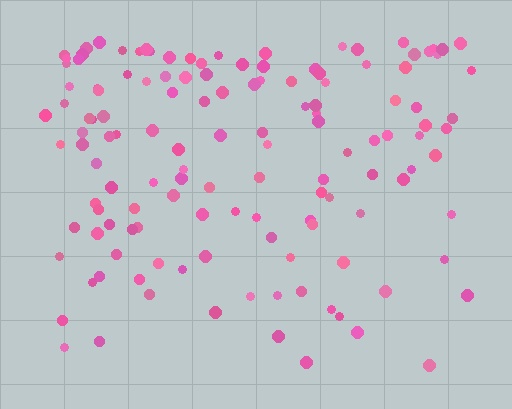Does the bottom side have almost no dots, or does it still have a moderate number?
Still a moderate number, just noticeably fewer than the top.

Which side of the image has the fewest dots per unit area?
The bottom.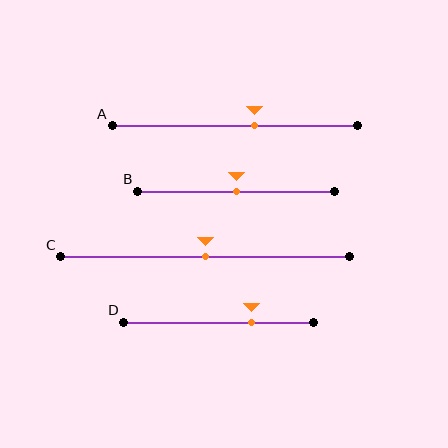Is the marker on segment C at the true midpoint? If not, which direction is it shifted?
Yes, the marker on segment C is at the true midpoint.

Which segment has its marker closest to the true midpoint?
Segment B has its marker closest to the true midpoint.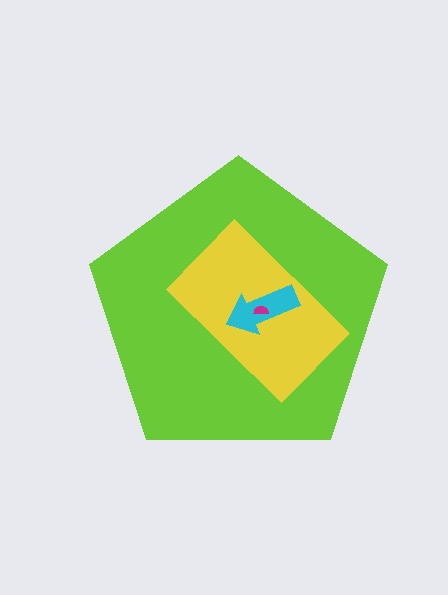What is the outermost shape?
The lime pentagon.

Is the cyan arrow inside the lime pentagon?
Yes.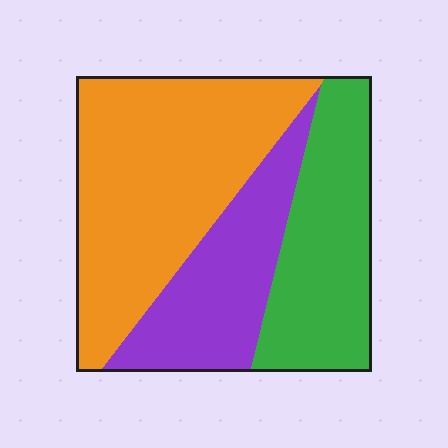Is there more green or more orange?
Orange.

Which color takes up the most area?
Orange, at roughly 45%.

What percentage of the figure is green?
Green covers roughly 30% of the figure.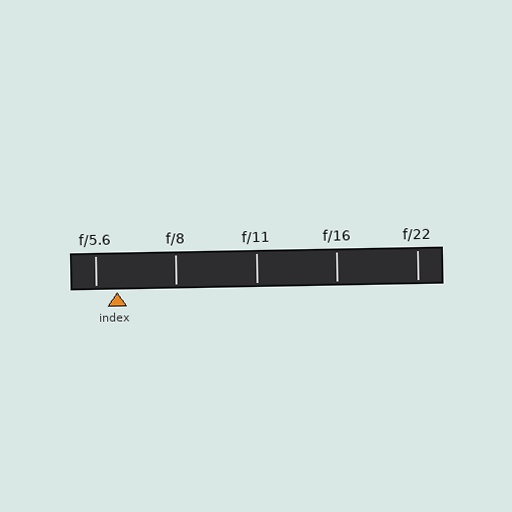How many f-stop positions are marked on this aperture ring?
There are 5 f-stop positions marked.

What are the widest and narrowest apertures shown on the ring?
The widest aperture shown is f/5.6 and the narrowest is f/22.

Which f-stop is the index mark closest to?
The index mark is closest to f/5.6.